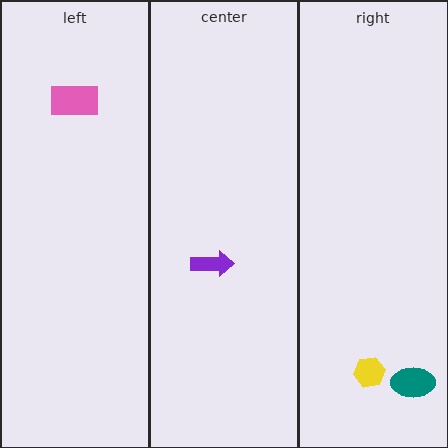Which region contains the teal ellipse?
The right region.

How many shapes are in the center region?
1.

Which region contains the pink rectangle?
The left region.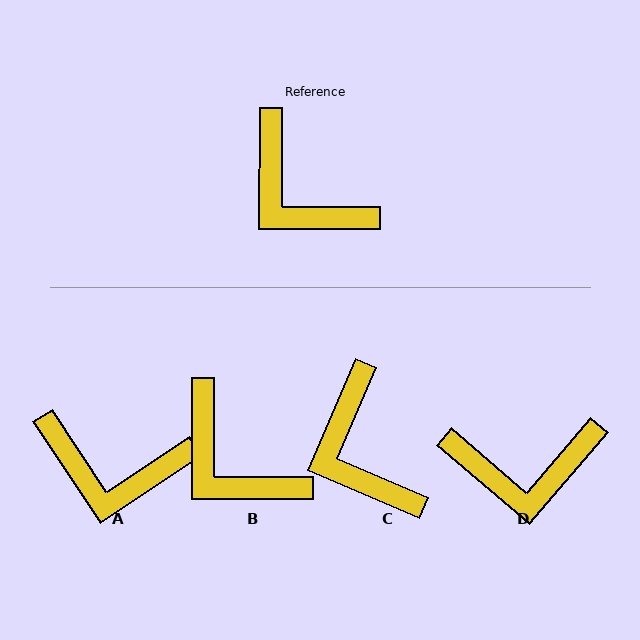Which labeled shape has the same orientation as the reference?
B.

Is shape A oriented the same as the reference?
No, it is off by about 34 degrees.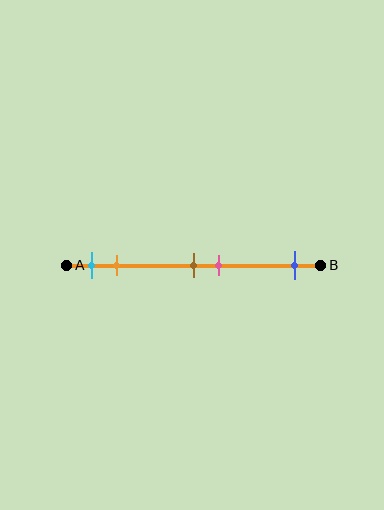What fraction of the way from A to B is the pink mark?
The pink mark is approximately 60% (0.6) of the way from A to B.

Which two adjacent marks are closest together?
The brown and pink marks are the closest adjacent pair.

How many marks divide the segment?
There are 5 marks dividing the segment.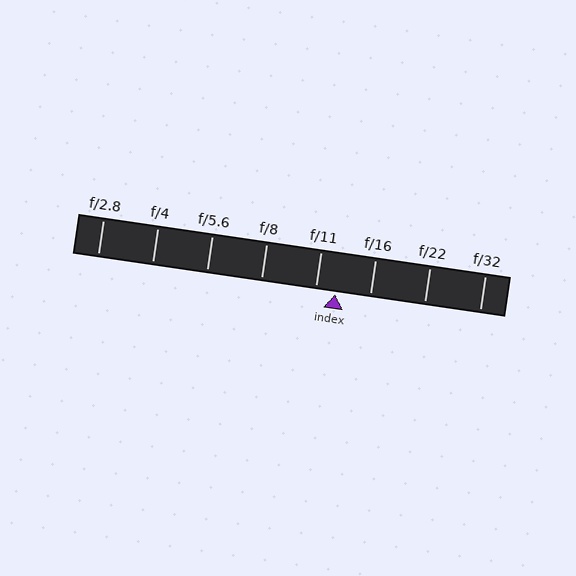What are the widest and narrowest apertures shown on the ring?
The widest aperture shown is f/2.8 and the narrowest is f/32.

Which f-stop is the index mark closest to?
The index mark is closest to f/11.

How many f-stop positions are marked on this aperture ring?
There are 8 f-stop positions marked.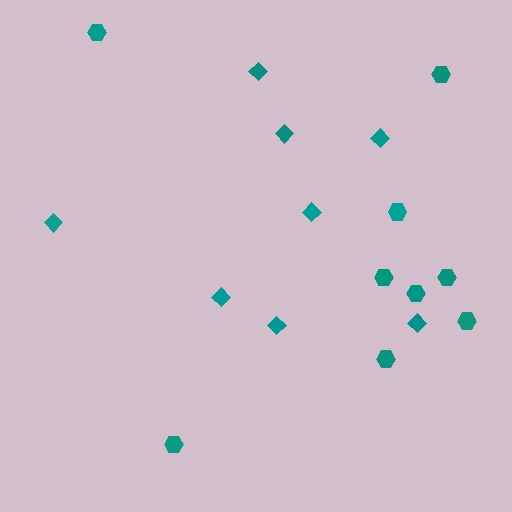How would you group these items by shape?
There are 2 groups: one group of hexagons (9) and one group of diamonds (8).